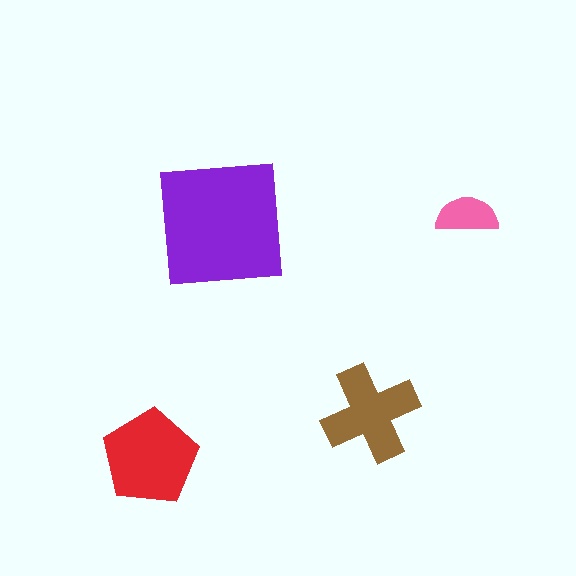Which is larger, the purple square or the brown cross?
The purple square.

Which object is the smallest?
The pink semicircle.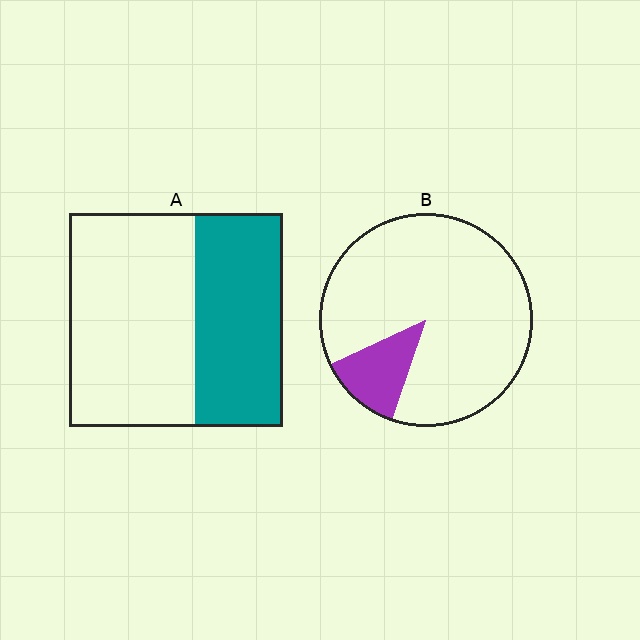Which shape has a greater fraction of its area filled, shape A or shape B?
Shape A.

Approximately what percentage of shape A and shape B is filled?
A is approximately 40% and B is approximately 15%.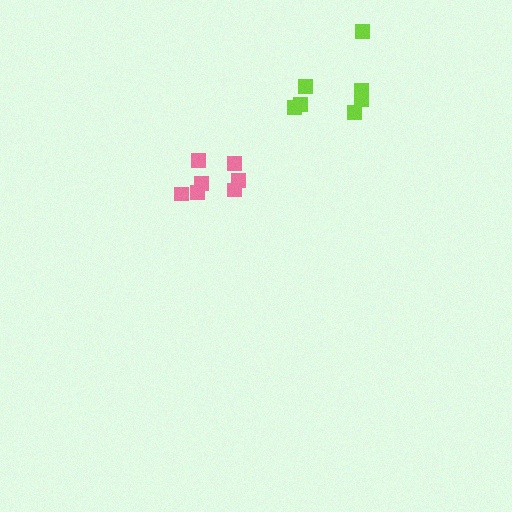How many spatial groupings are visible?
There are 2 spatial groupings.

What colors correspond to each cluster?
The clusters are colored: lime, pink.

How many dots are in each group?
Group 1: 7 dots, Group 2: 7 dots (14 total).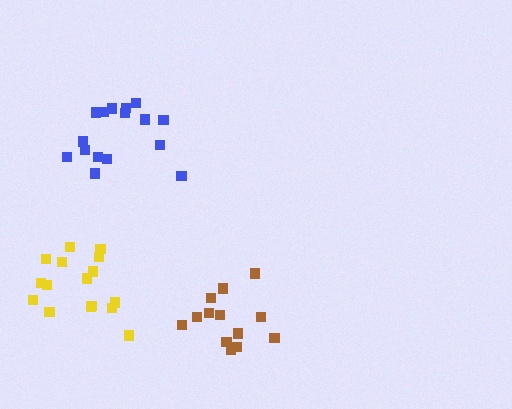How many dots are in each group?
Group 1: 16 dots, Group 2: 13 dots, Group 3: 16 dots (45 total).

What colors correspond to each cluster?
The clusters are colored: blue, brown, yellow.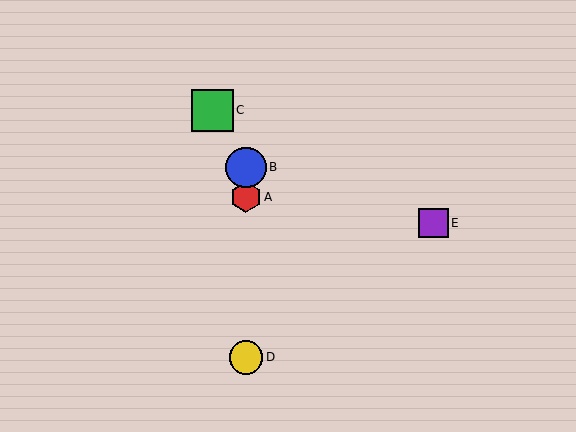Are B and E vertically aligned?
No, B is at x≈246 and E is at x≈434.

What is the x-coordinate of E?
Object E is at x≈434.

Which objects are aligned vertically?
Objects A, B, D are aligned vertically.